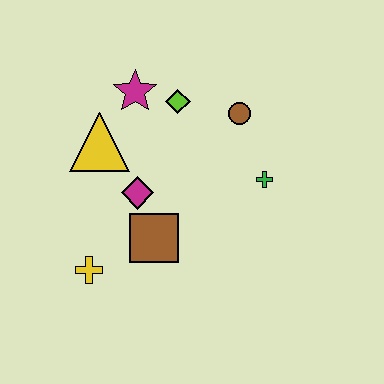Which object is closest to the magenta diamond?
The brown square is closest to the magenta diamond.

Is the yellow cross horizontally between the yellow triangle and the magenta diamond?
No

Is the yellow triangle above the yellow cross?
Yes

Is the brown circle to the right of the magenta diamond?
Yes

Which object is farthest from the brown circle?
The yellow cross is farthest from the brown circle.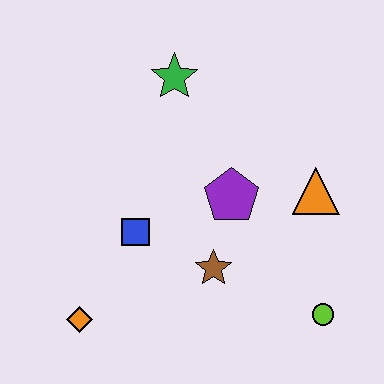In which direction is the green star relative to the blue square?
The green star is above the blue square.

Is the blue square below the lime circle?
No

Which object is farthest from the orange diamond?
The orange triangle is farthest from the orange diamond.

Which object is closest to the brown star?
The purple pentagon is closest to the brown star.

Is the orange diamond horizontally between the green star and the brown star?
No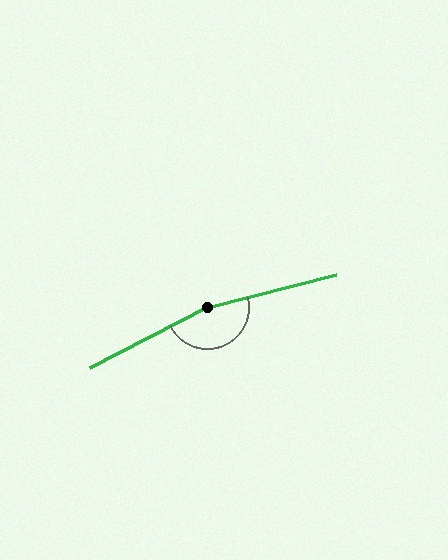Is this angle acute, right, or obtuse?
It is obtuse.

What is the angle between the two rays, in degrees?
Approximately 167 degrees.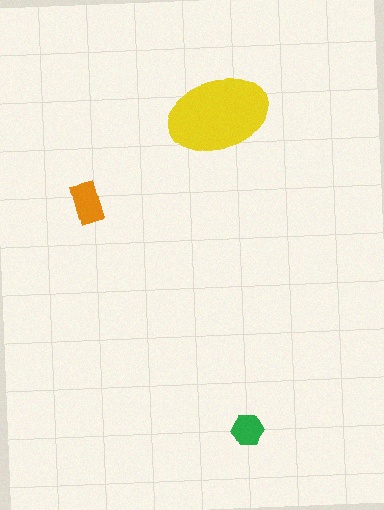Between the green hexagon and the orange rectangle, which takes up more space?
The orange rectangle.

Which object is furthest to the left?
The orange rectangle is leftmost.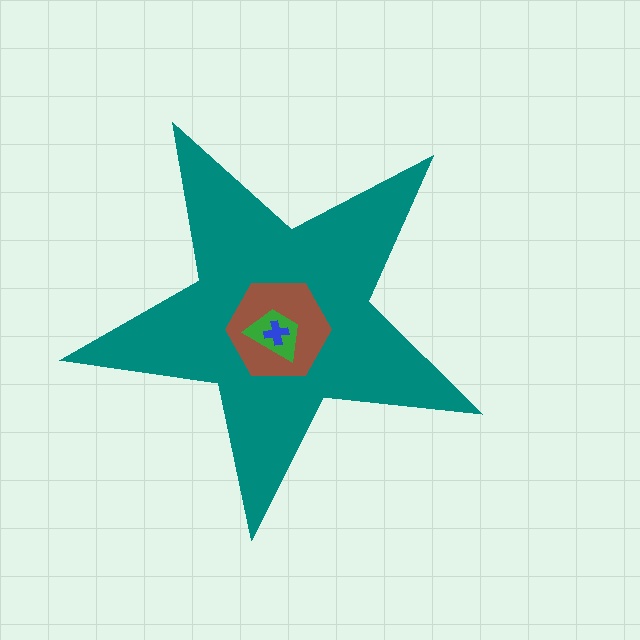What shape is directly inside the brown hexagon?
The green trapezoid.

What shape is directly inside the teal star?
The brown hexagon.